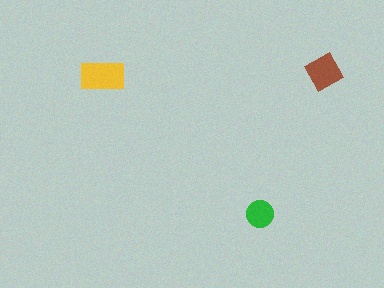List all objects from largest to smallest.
The yellow rectangle, the brown diamond, the green circle.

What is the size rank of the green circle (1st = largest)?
3rd.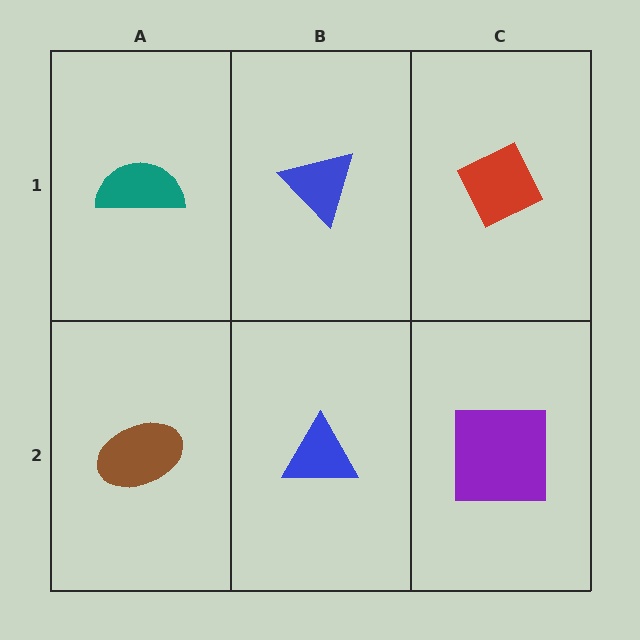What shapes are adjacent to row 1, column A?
A brown ellipse (row 2, column A), a blue triangle (row 1, column B).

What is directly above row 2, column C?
A red diamond.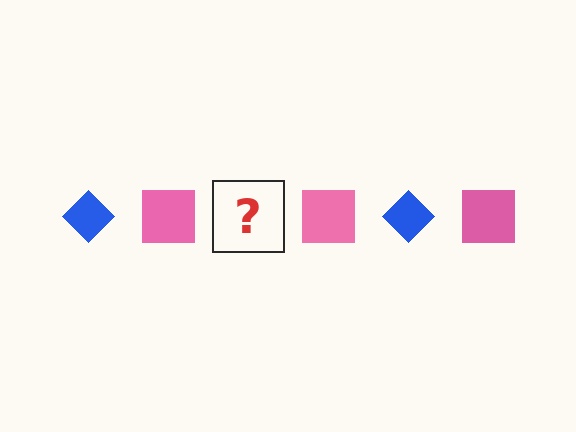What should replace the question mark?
The question mark should be replaced with a blue diamond.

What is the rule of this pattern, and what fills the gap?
The rule is that the pattern alternates between blue diamond and pink square. The gap should be filled with a blue diamond.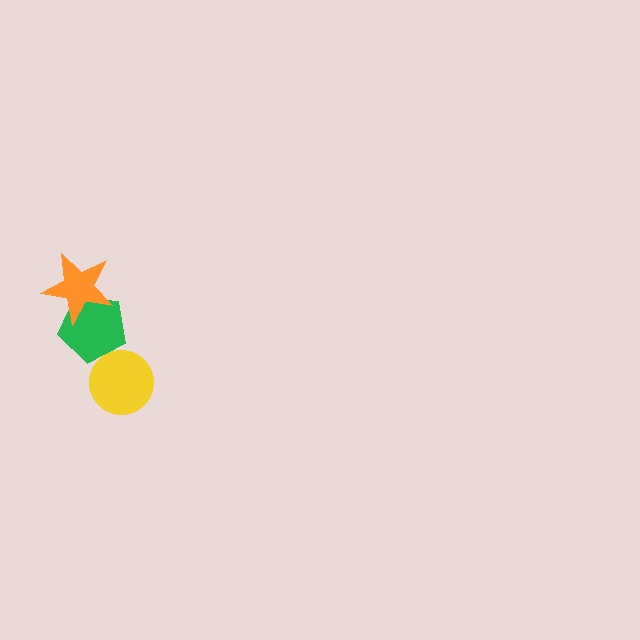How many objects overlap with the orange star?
1 object overlaps with the orange star.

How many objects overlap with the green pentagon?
1 object overlaps with the green pentagon.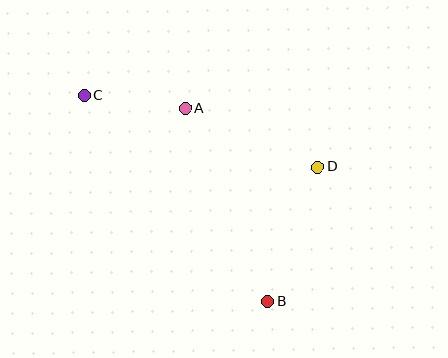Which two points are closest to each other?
Points A and C are closest to each other.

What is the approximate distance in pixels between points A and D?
The distance between A and D is approximately 145 pixels.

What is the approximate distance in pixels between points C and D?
The distance between C and D is approximately 244 pixels.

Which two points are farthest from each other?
Points B and C are farthest from each other.